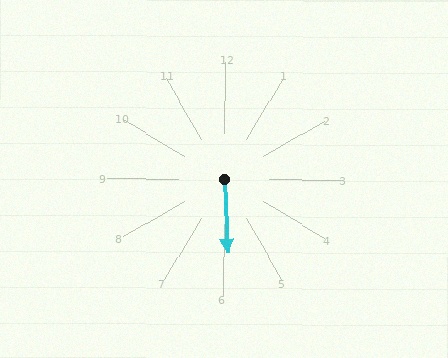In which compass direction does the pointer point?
South.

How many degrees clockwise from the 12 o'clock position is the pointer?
Approximately 178 degrees.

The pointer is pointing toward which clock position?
Roughly 6 o'clock.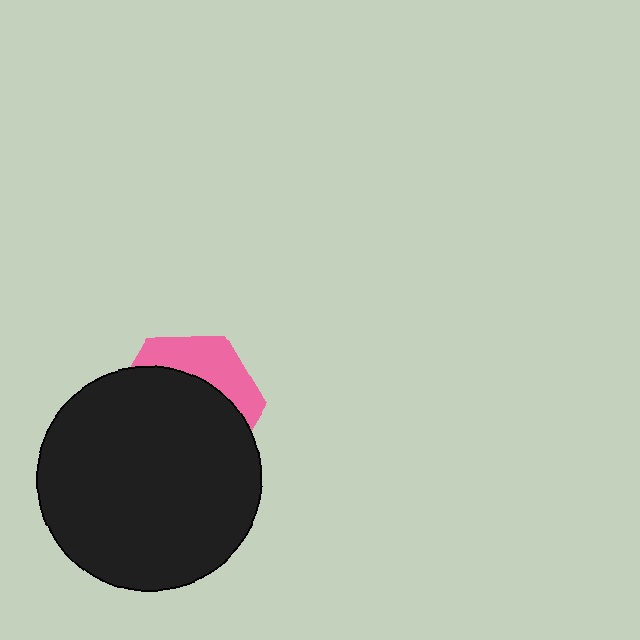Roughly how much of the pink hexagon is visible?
A small part of it is visible (roughly 31%).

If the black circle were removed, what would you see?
You would see the complete pink hexagon.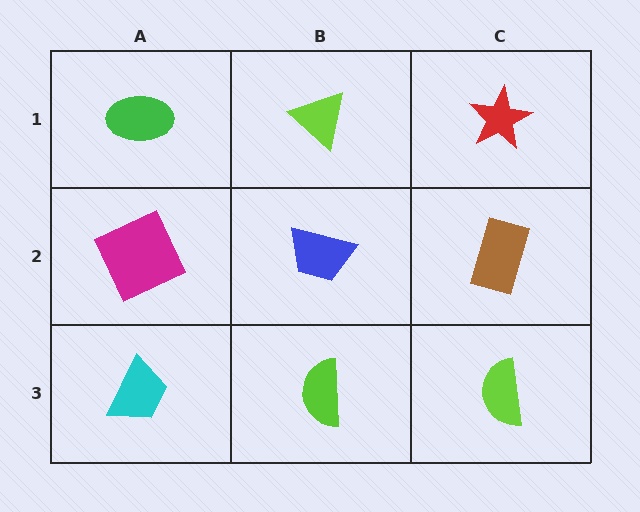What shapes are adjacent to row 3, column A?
A magenta square (row 2, column A), a lime semicircle (row 3, column B).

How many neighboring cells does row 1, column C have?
2.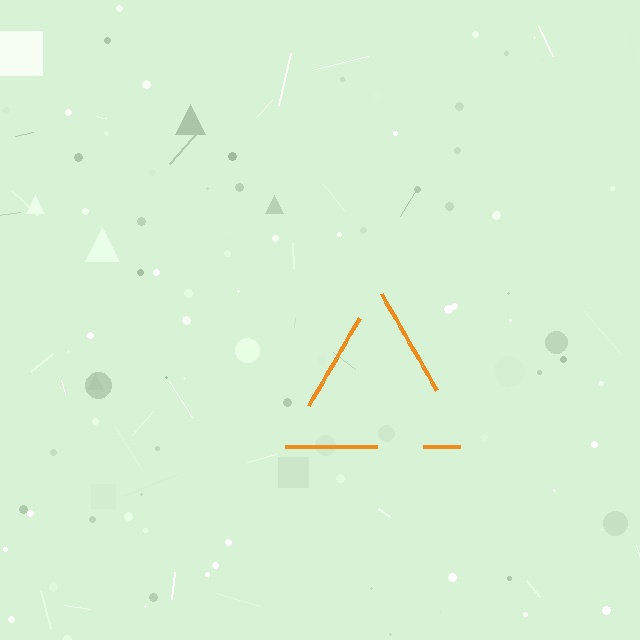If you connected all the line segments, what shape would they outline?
They would outline a triangle.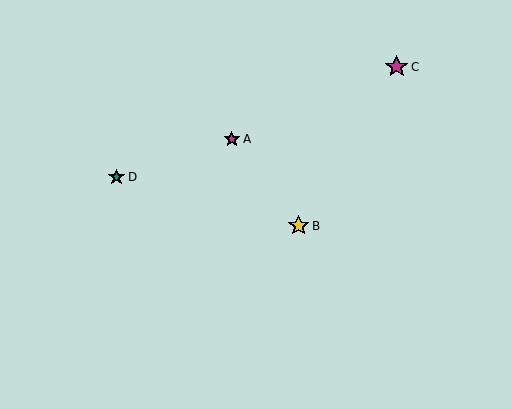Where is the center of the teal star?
The center of the teal star is at (117, 177).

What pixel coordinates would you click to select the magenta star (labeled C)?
Click at (397, 67) to select the magenta star C.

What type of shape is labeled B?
Shape B is a yellow star.